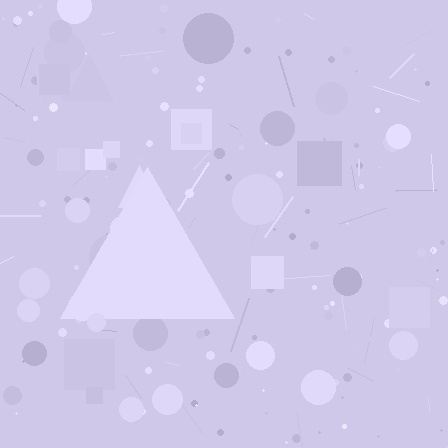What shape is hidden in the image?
A triangle is hidden in the image.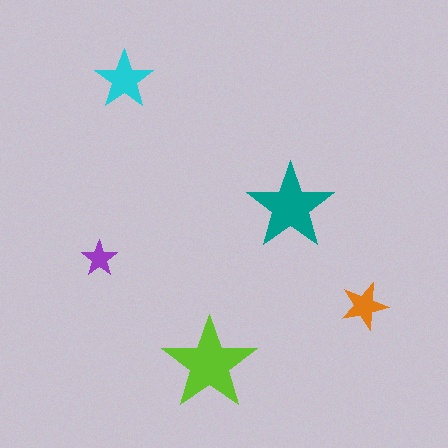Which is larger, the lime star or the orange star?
The lime one.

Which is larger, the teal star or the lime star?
The lime one.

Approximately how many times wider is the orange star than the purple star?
About 1.5 times wider.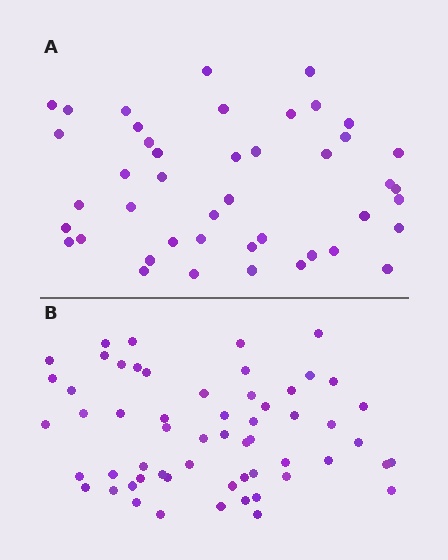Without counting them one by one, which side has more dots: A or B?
Region B (the bottom region) has more dots.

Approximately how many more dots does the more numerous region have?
Region B has approximately 15 more dots than region A.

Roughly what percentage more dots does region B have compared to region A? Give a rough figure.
About 30% more.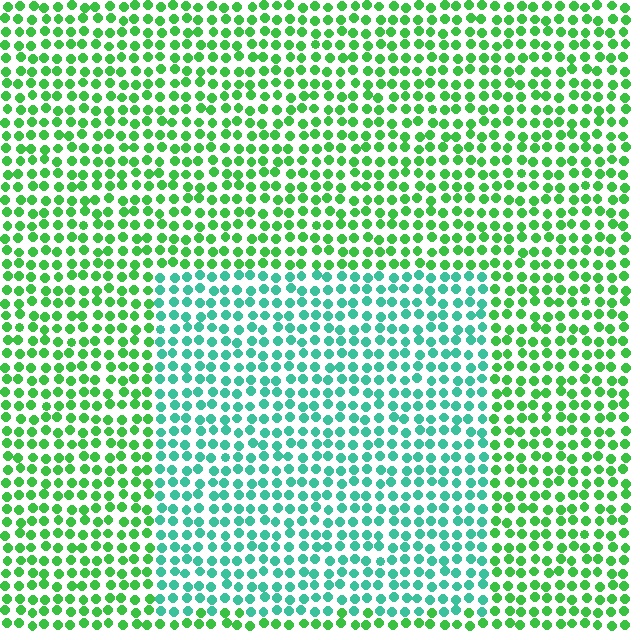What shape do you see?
I see a rectangle.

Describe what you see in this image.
The image is filled with small green elements in a uniform arrangement. A rectangle-shaped region is visible where the elements are tinted to a slightly different hue, forming a subtle color boundary.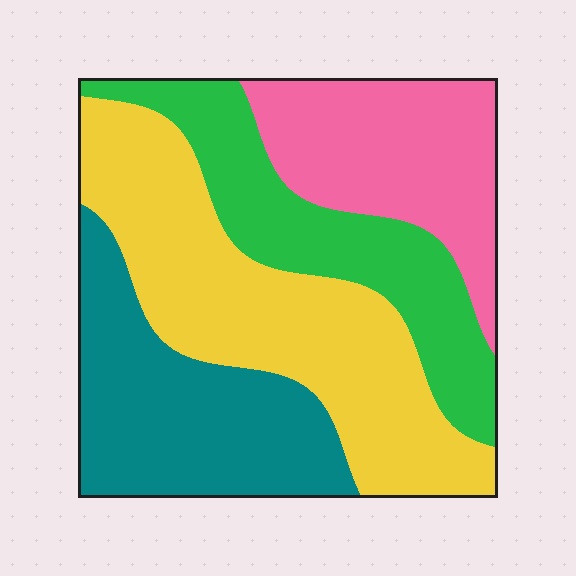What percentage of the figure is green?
Green covers roughly 20% of the figure.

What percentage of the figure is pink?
Pink takes up between a sixth and a third of the figure.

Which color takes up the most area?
Yellow, at roughly 35%.